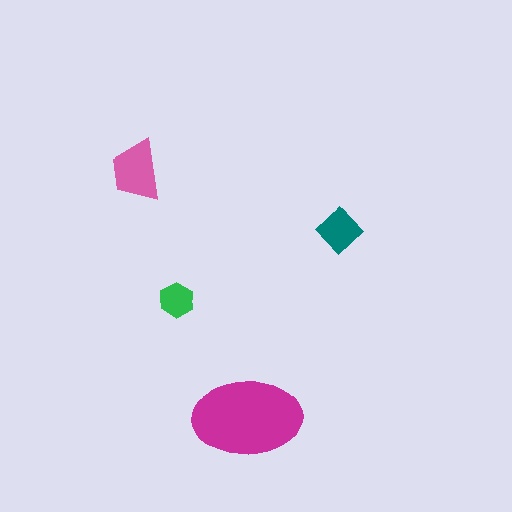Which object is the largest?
The magenta ellipse.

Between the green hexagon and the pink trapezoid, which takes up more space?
The pink trapezoid.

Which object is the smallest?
The green hexagon.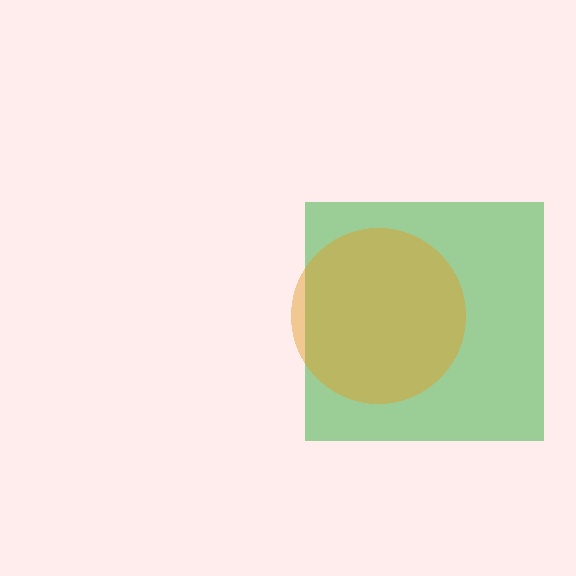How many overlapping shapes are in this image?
There are 2 overlapping shapes in the image.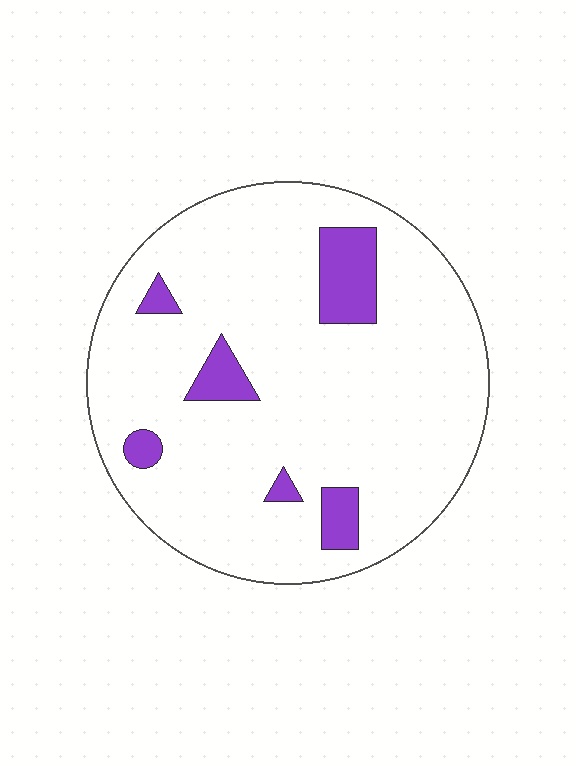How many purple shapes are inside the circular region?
6.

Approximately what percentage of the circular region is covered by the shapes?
Approximately 10%.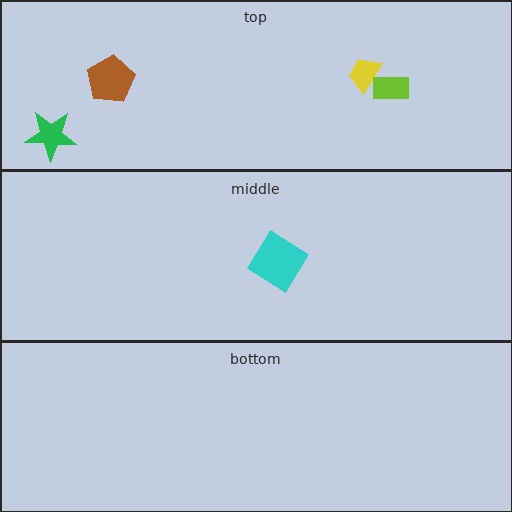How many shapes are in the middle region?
1.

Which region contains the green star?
The top region.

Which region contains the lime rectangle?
The top region.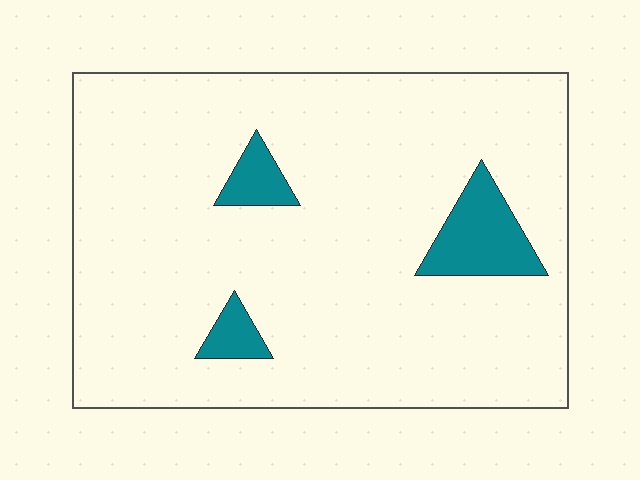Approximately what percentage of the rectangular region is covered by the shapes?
Approximately 10%.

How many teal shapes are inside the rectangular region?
3.